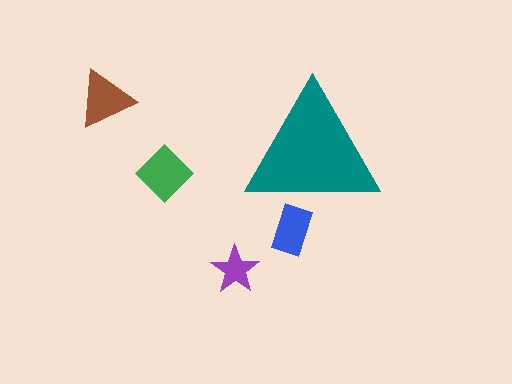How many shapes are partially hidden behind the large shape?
1 shape is partially hidden.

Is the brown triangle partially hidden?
No, the brown triangle is fully visible.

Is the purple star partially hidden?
No, the purple star is fully visible.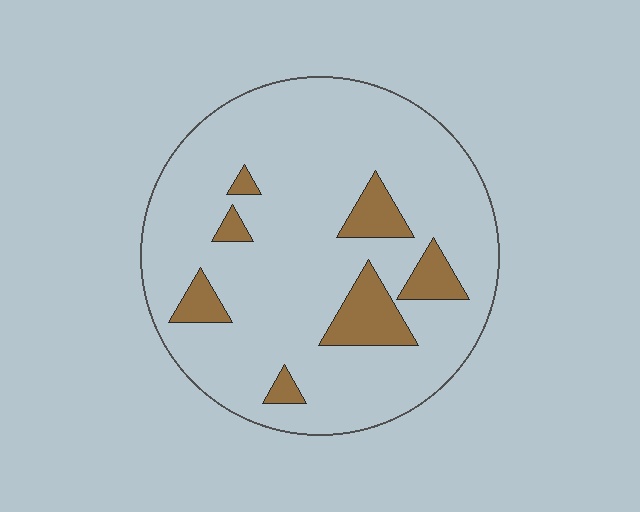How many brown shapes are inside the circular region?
7.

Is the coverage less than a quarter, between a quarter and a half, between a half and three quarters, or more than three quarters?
Less than a quarter.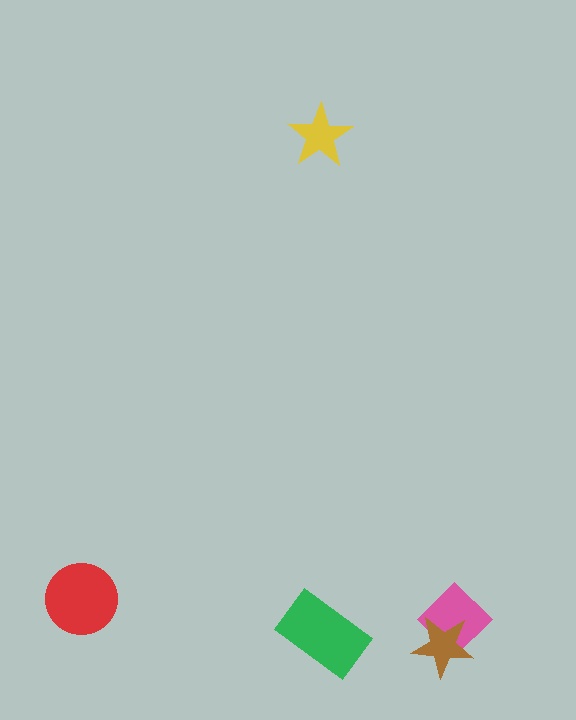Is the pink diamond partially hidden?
Yes, it is partially covered by another shape.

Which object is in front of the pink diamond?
The brown star is in front of the pink diamond.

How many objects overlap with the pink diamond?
1 object overlaps with the pink diamond.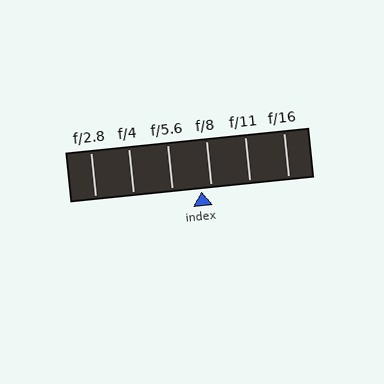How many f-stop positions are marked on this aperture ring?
There are 6 f-stop positions marked.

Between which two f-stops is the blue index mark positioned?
The index mark is between f/5.6 and f/8.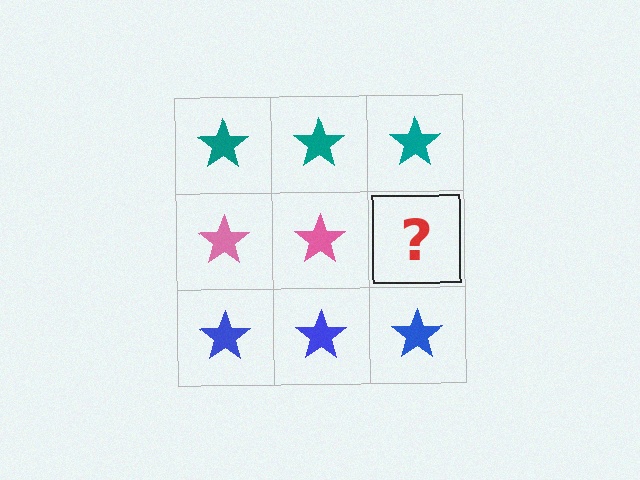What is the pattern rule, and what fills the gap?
The rule is that each row has a consistent color. The gap should be filled with a pink star.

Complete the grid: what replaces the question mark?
The question mark should be replaced with a pink star.